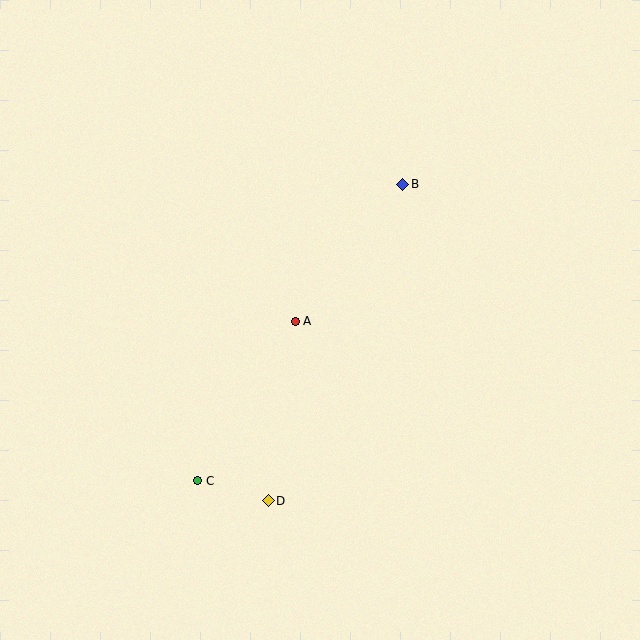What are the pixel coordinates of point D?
Point D is at (268, 501).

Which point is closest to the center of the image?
Point A at (295, 321) is closest to the center.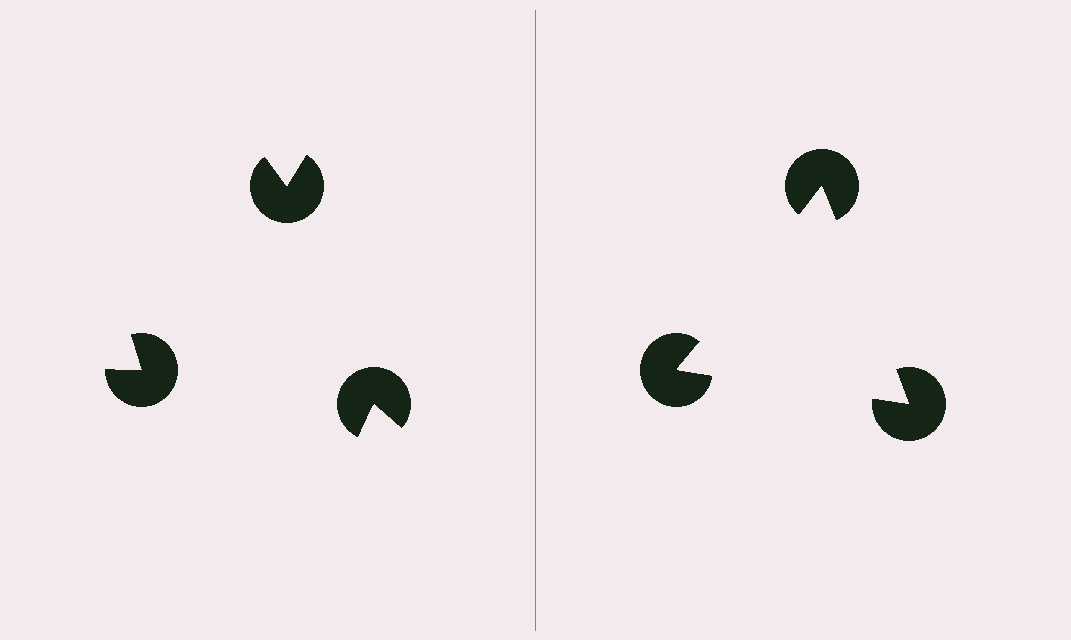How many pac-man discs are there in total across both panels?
6 — 3 on each side.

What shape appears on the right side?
An illusory triangle.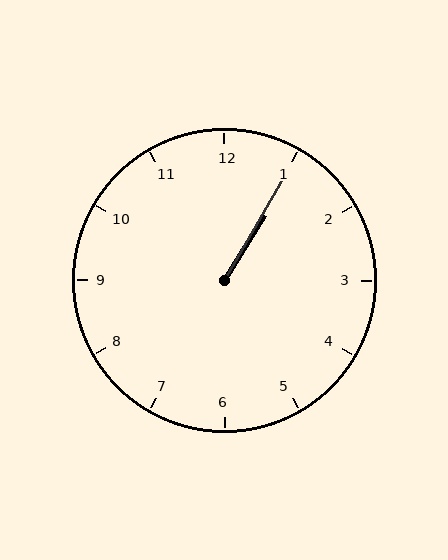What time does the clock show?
1:05.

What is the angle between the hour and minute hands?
Approximately 2 degrees.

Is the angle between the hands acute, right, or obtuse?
It is acute.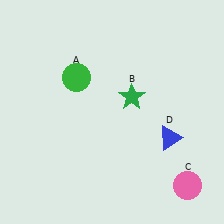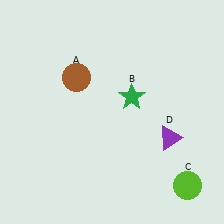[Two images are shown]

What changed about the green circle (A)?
In Image 1, A is green. In Image 2, it changed to brown.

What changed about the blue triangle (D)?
In Image 1, D is blue. In Image 2, it changed to purple.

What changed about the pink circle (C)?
In Image 1, C is pink. In Image 2, it changed to lime.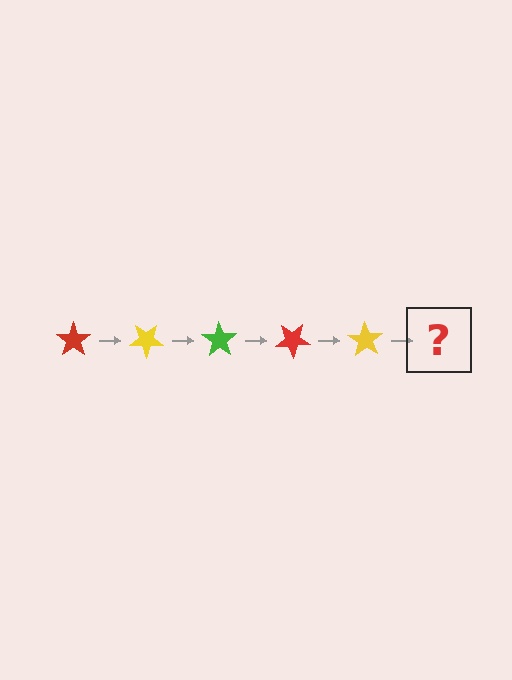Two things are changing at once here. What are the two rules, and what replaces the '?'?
The two rules are that it rotates 35 degrees each step and the color cycles through red, yellow, and green. The '?' should be a green star, rotated 175 degrees from the start.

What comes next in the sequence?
The next element should be a green star, rotated 175 degrees from the start.